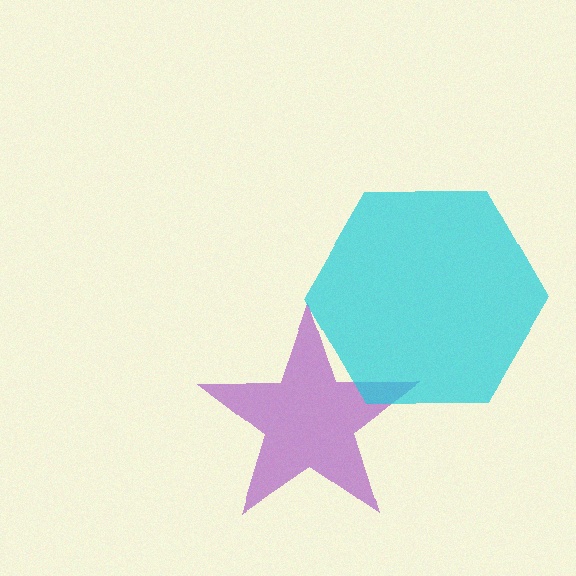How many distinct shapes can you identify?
There are 2 distinct shapes: a purple star, a cyan hexagon.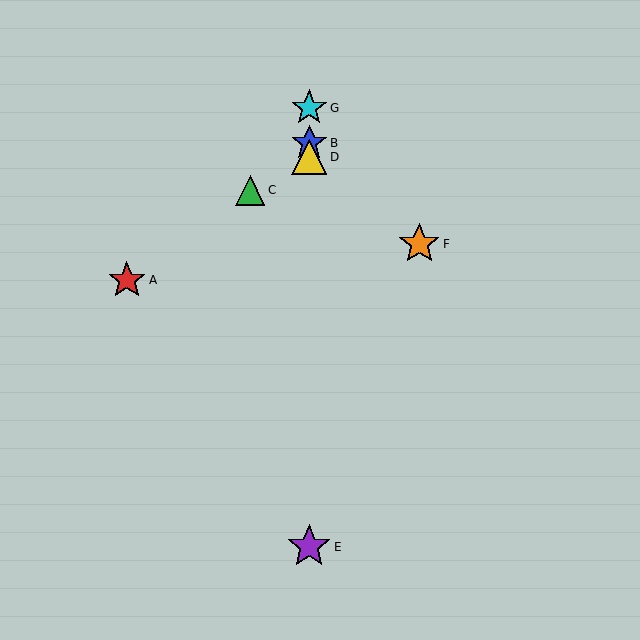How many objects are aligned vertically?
4 objects (B, D, E, G) are aligned vertically.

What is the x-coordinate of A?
Object A is at x≈127.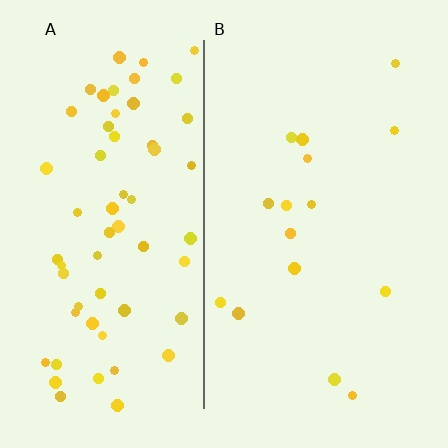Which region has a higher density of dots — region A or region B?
A (the left).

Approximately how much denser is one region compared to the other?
Approximately 3.9× — region A over region B.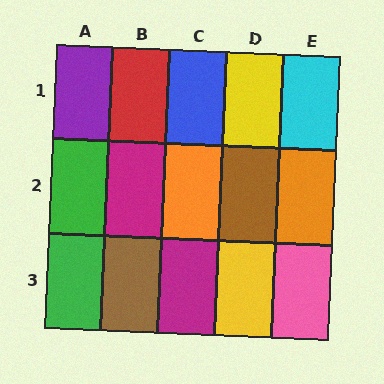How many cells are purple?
1 cell is purple.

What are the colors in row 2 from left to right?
Green, magenta, orange, brown, orange.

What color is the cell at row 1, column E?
Cyan.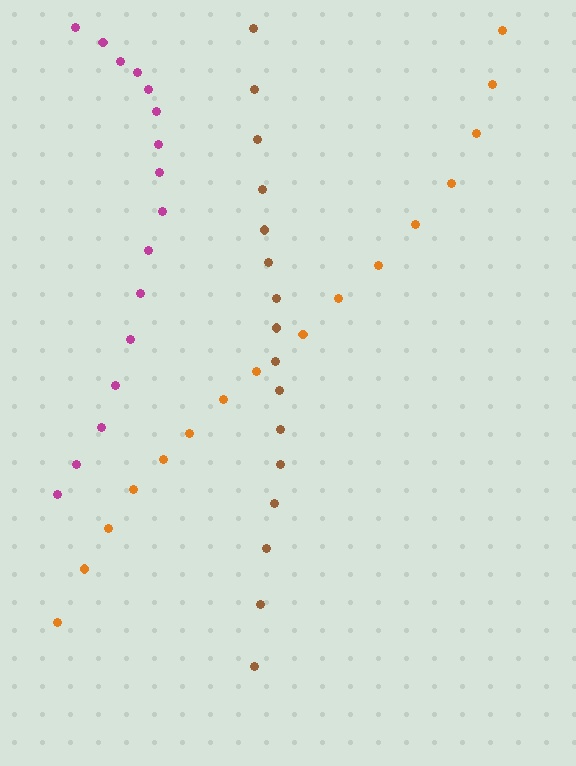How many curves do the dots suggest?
There are 3 distinct paths.